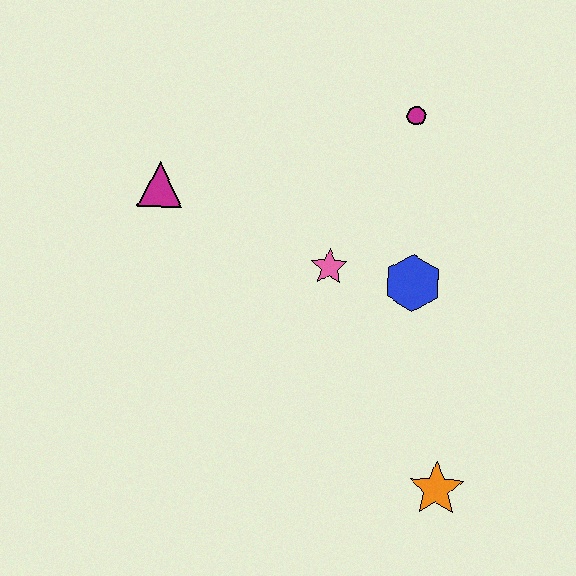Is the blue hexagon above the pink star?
No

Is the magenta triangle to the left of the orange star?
Yes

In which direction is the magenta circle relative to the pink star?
The magenta circle is above the pink star.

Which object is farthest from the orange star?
The magenta triangle is farthest from the orange star.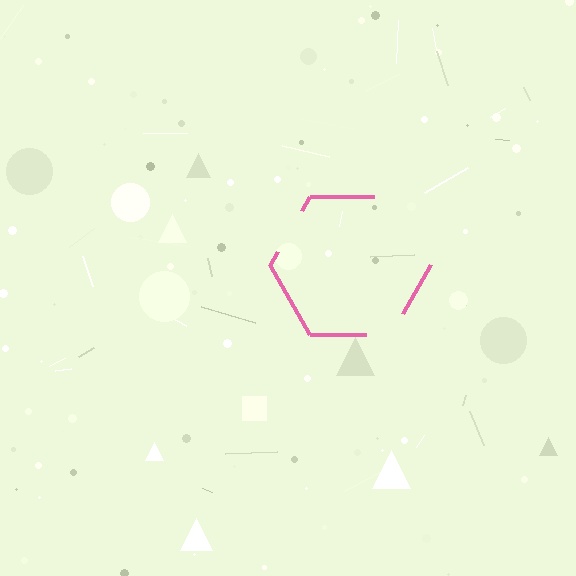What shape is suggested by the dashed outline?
The dashed outline suggests a hexagon.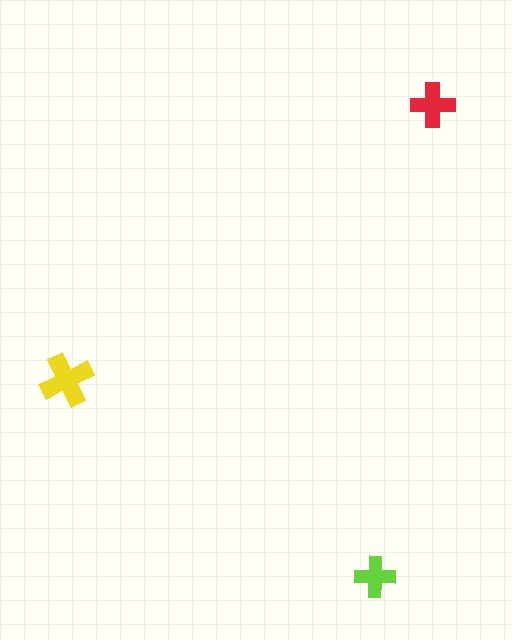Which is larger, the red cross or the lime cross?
The red one.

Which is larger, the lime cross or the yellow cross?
The yellow one.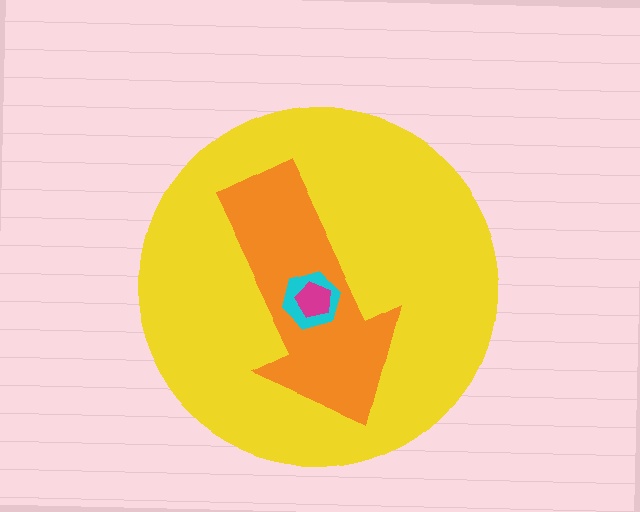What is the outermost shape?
The yellow circle.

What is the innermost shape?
The magenta pentagon.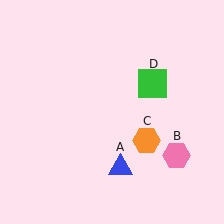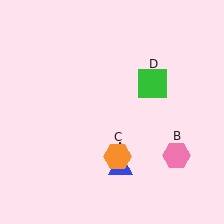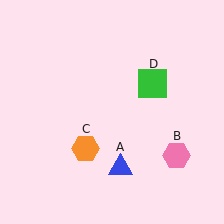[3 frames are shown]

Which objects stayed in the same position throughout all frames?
Blue triangle (object A) and pink hexagon (object B) and green square (object D) remained stationary.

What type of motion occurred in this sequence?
The orange hexagon (object C) rotated clockwise around the center of the scene.